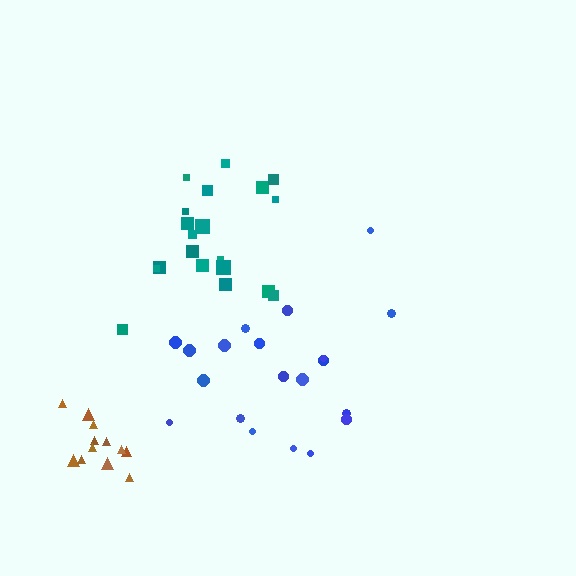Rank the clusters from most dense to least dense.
brown, teal, blue.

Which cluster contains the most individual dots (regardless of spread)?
Teal (20).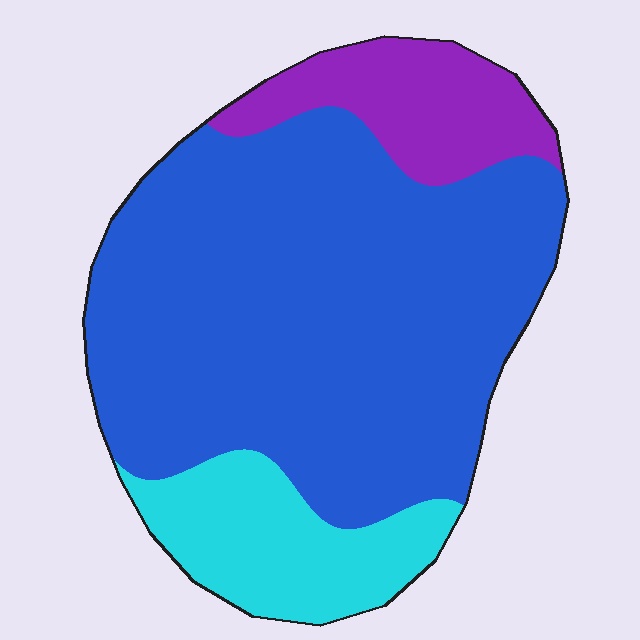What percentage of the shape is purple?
Purple takes up about one eighth (1/8) of the shape.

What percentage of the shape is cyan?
Cyan covers around 15% of the shape.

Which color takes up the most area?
Blue, at roughly 70%.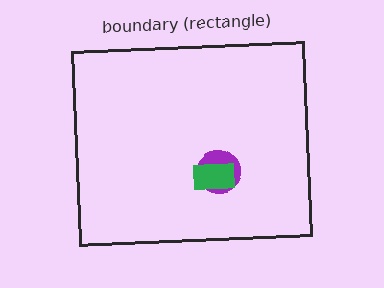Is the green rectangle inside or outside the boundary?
Inside.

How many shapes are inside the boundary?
2 inside, 0 outside.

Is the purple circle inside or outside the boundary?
Inside.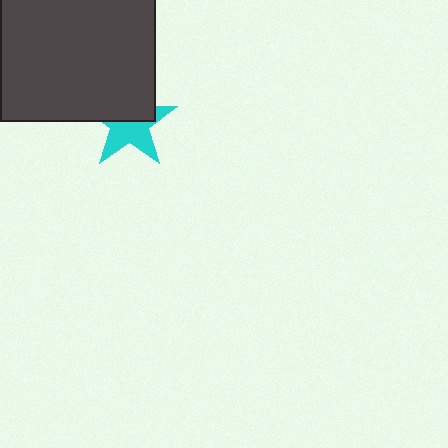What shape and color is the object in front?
The object in front is a dark gray rectangle.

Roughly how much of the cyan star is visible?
About half of it is visible (roughly 54%).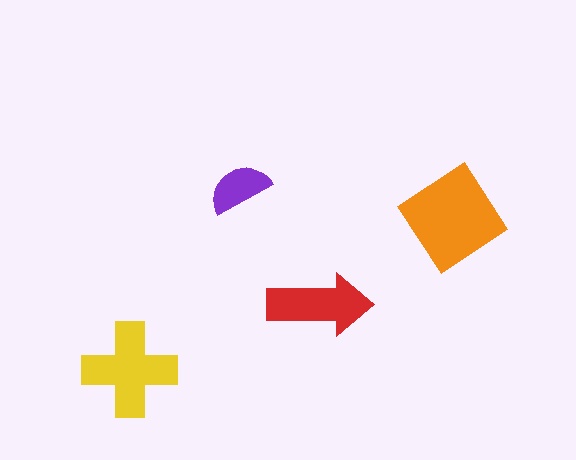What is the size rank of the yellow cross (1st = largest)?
2nd.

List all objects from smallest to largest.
The purple semicircle, the red arrow, the yellow cross, the orange diamond.